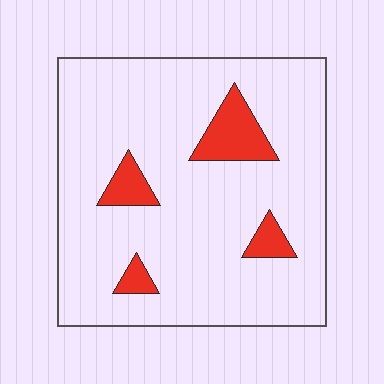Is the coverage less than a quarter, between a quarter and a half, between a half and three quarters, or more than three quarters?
Less than a quarter.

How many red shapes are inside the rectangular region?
4.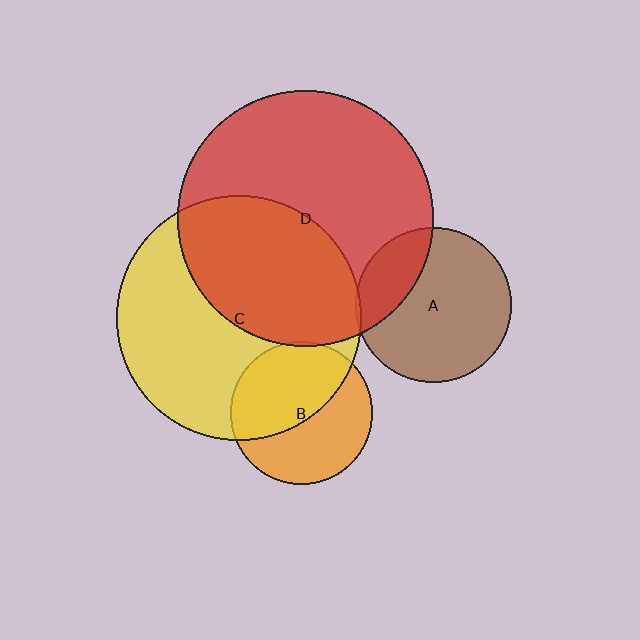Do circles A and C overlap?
Yes.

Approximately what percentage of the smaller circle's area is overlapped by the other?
Approximately 5%.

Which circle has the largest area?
Circle D (red).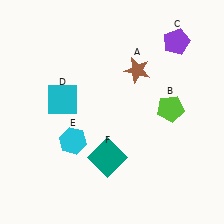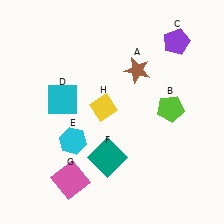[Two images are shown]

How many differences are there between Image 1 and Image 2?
There are 2 differences between the two images.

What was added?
A pink square (G), a yellow diamond (H) were added in Image 2.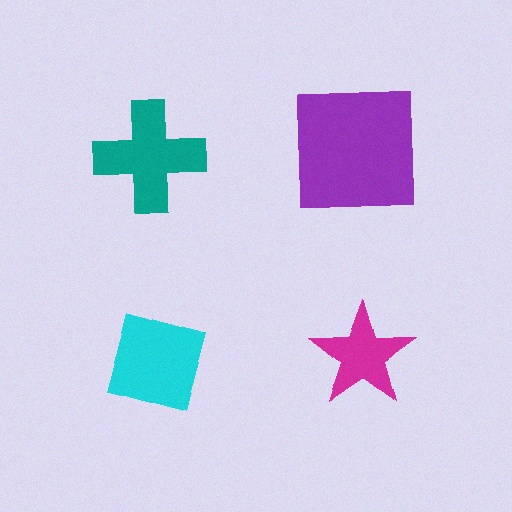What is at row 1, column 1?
A teal cross.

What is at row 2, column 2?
A magenta star.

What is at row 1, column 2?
A purple square.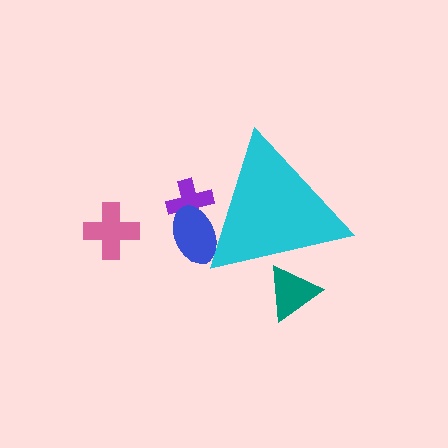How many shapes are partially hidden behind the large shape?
3 shapes are partially hidden.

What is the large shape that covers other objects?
A cyan triangle.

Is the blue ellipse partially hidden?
Yes, the blue ellipse is partially hidden behind the cyan triangle.